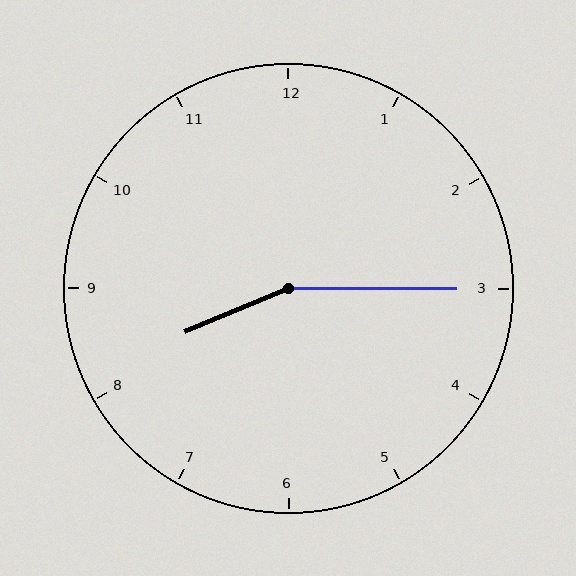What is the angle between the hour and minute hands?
Approximately 158 degrees.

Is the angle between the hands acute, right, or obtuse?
It is obtuse.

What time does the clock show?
8:15.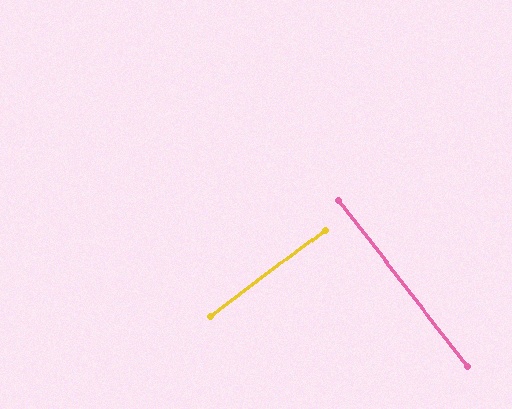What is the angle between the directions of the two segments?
Approximately 89 degrees.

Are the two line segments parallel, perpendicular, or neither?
Perpendicular — they meet at approximately 89°.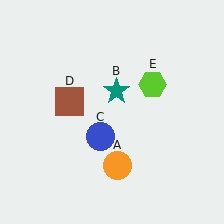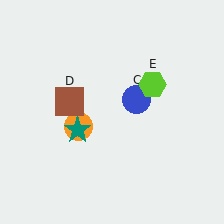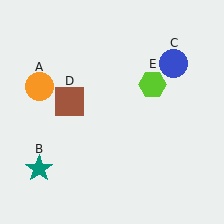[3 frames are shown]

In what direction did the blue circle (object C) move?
The blue circle (object C) moved up and to the right.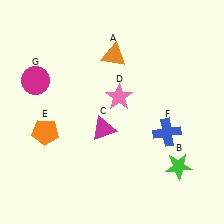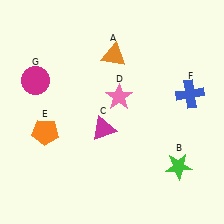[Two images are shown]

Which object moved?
The blue cross (F) moved up.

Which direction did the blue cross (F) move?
The blue cross (F) moved up.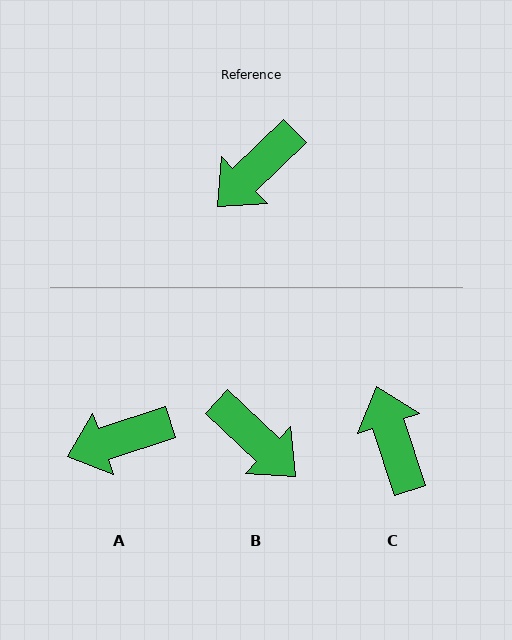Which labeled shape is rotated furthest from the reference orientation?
C, about 117 degrees away.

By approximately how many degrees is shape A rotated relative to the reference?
Approximately 26 degrees clockwise.